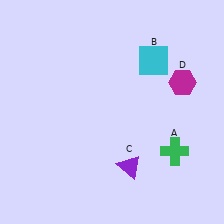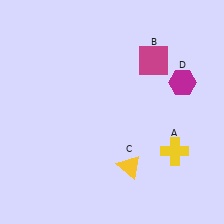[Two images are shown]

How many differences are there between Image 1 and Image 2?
There are 3 differences between the two images.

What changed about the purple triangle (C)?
In Image 1, C is purple. In Image 2, it changed to yellow.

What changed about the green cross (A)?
In Image 1, A is green. In Image 2, it changed to yellow.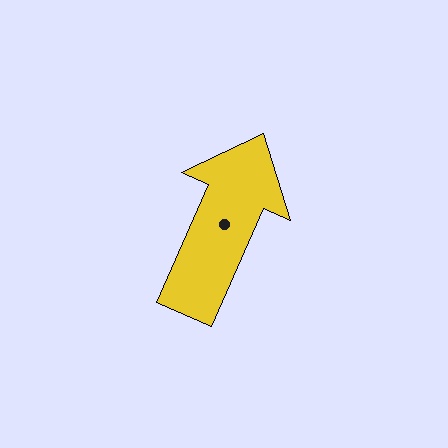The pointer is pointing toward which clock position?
Roughly 1 o'clock.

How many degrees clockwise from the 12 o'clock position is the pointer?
Approximately 24 degrees.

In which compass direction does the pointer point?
Northeast.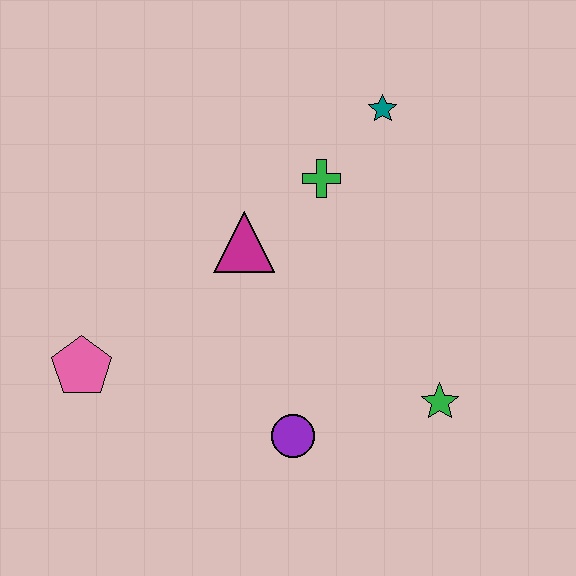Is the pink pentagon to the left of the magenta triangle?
Yes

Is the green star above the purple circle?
Yes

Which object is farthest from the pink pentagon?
The teal star is farthest from the pink pentagon.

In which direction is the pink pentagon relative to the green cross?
The pink pentagon is to the left of the green cross.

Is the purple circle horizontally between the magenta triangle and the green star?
Yes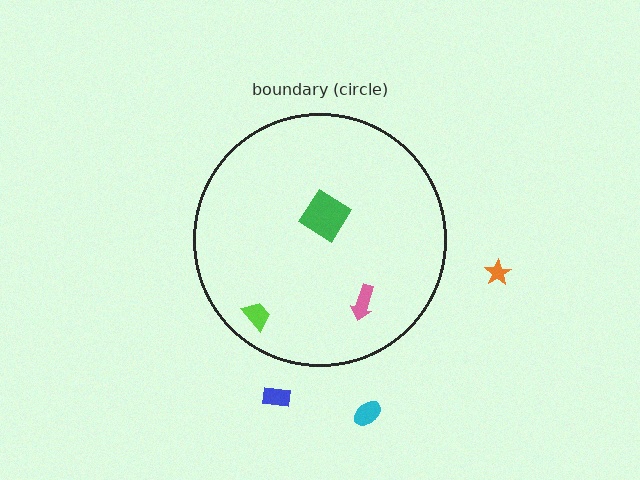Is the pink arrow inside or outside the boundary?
Inside.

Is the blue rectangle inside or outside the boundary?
Outside.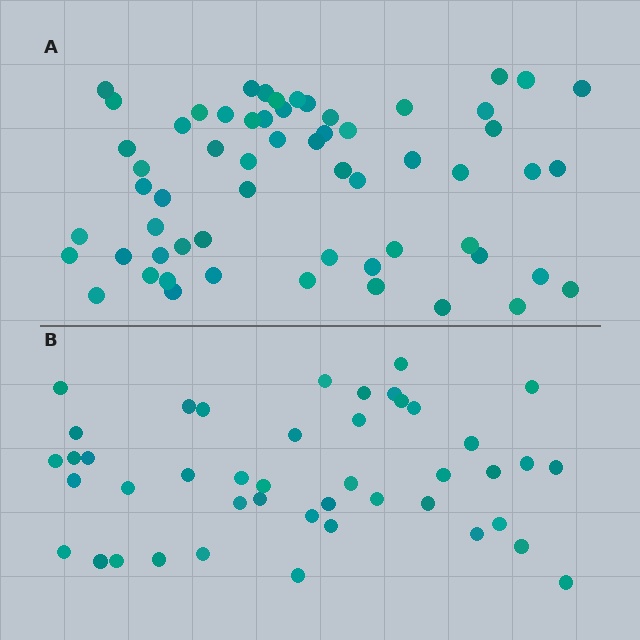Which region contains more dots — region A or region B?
Region A (the top region) has more dots.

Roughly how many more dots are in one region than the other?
Region A has approximately 15 more dots than region B.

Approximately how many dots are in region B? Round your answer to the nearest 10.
About 40 dots. (The exact count is 44, which rounds to 40.)